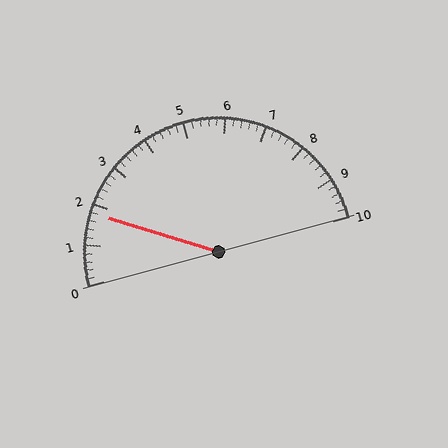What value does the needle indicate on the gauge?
The needle indicates approximately 1.8.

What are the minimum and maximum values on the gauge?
The gauge ranges from 0 to 10.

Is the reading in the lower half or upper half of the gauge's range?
The reading is in the lower half of the range (0 to 10).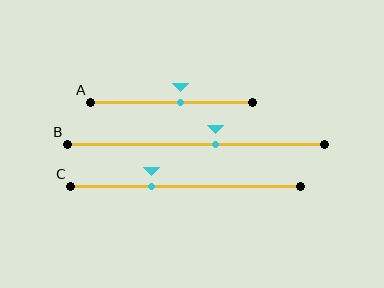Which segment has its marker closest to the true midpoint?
Segment A has its marker closest to the true midpoint.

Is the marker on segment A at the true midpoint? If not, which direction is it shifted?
No, the marker on segment A is shifted to the right by about 6% of the segment length.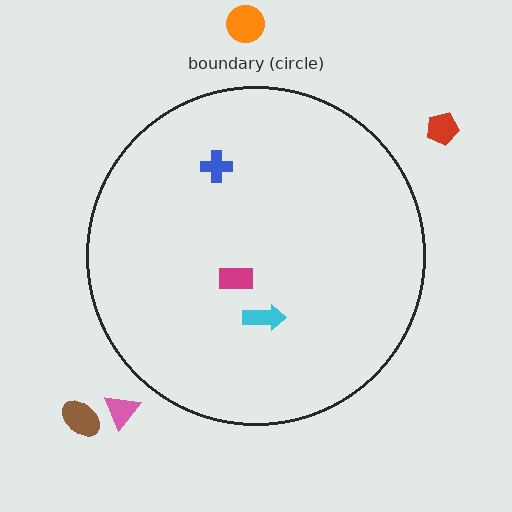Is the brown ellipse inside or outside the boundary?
Outside.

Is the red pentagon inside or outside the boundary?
Outside.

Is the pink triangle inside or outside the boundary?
Outside.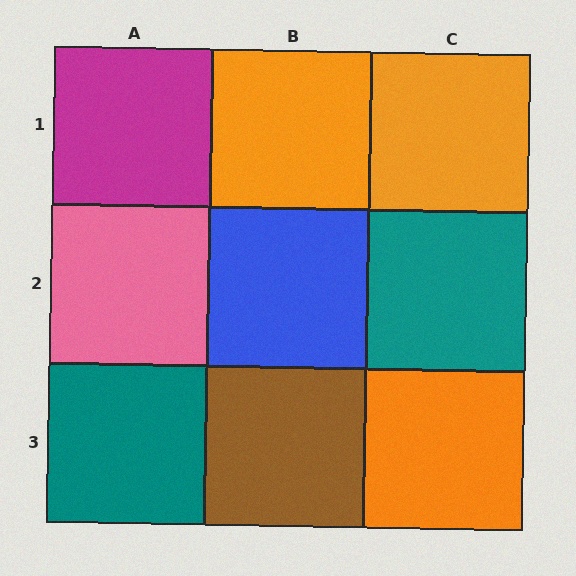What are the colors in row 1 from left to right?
Magenta, orange, orange.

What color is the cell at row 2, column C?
Teal.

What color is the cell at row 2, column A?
Pink.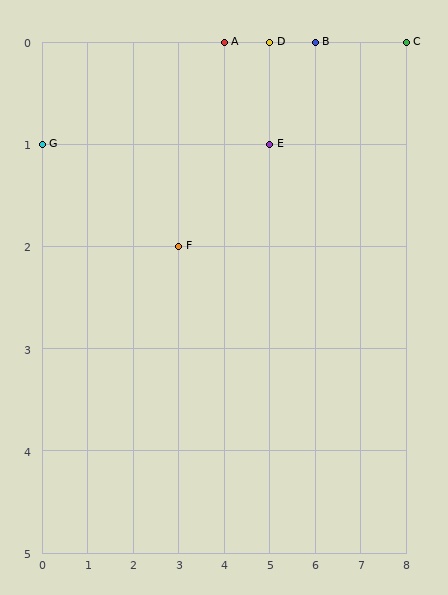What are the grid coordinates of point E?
Point E is at grid coordinates (5, 1).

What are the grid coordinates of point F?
Point F is at grid coordinates (3, 2).